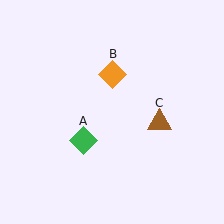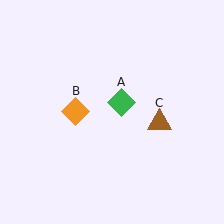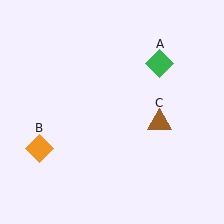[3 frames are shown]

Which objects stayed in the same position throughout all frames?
Brown triangle (object C) remained stationary.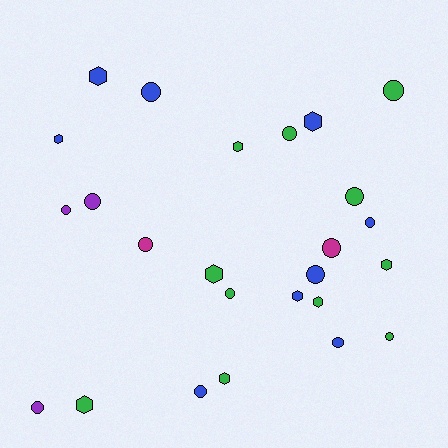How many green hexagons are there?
There are 6 green hexagons.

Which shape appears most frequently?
Circle, with 15 objects.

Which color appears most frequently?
Green, with 11 objects.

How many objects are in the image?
There are 25 objects.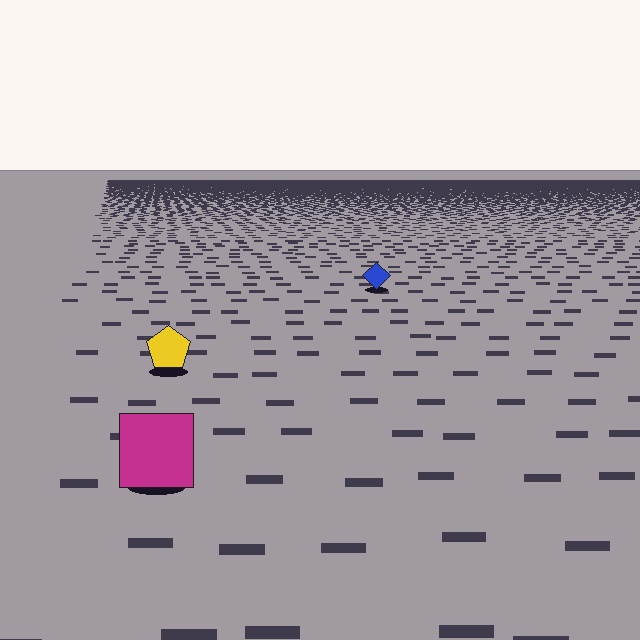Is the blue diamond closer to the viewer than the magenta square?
No. The magenta square is closer — you can tell from the texture gradient: the ground texture is coarser near it.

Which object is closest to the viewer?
The magenta square is closest. The texture marks near it are larger and more spread out.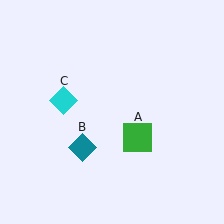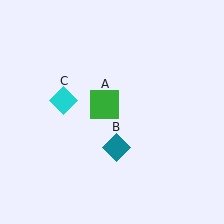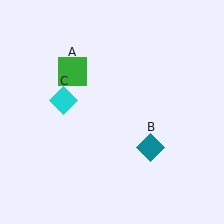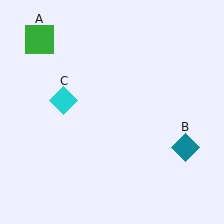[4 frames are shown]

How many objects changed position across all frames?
2 objects changed position: green square (object A), teal diamond (object B).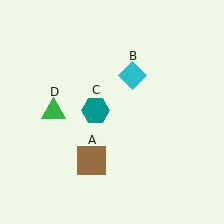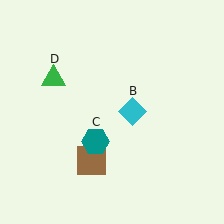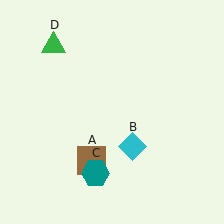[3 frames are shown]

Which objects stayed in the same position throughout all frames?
Brown square (object A) remained stationary.